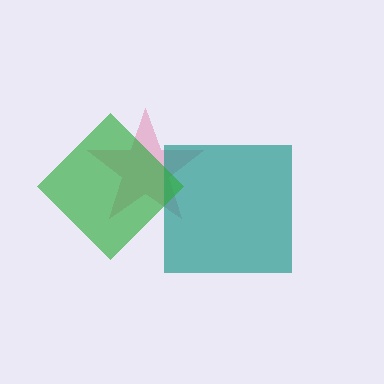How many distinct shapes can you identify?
There are 3 distinct shapes: a pink star, a teal square, a green diamond.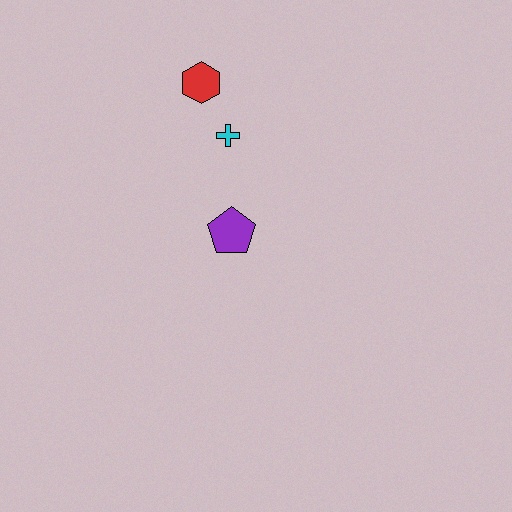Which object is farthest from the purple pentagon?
The red hexagon is farthest from the purple pentagon.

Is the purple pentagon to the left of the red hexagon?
No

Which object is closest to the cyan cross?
The red hexagon is closest to the cyan cross.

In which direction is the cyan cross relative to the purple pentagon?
The cyan cross is above the purple pentagon.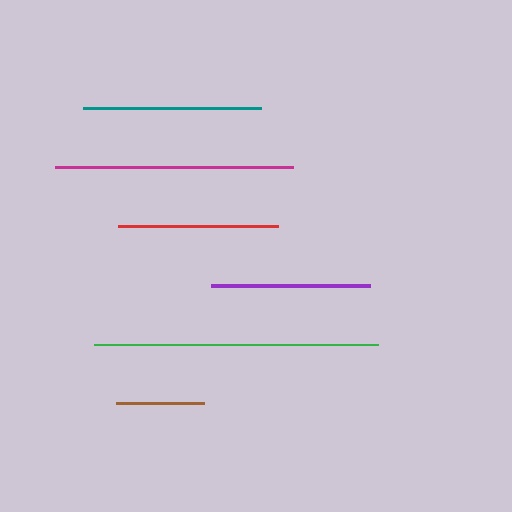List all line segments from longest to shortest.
From longest to shortest: green, magenta, teal, red, purple, brown.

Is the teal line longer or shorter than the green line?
The green line is longer than the teal line.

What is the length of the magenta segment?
The magenta segment is approximately 239 pixels long.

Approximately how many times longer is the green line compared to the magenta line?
The green line is approximately 1.2 times the length of the magenta line.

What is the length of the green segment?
The green segment is approximately 284 pixels long.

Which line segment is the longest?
The green line is the longest at approximately 284 pixels.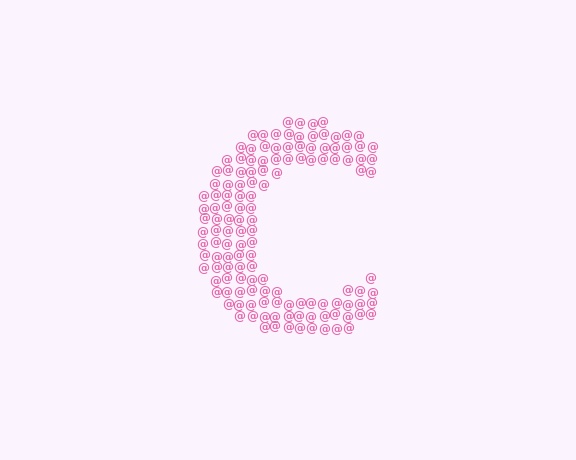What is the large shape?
The large shape is the letter C.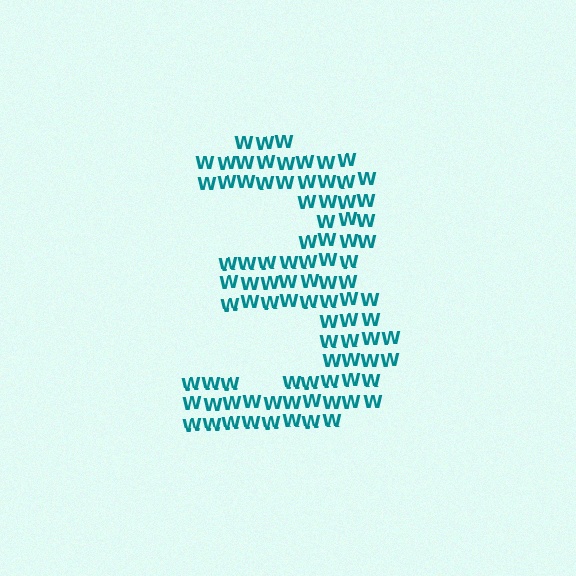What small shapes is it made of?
It is made of small letter W's.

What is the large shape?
The large shape is the digit 3.